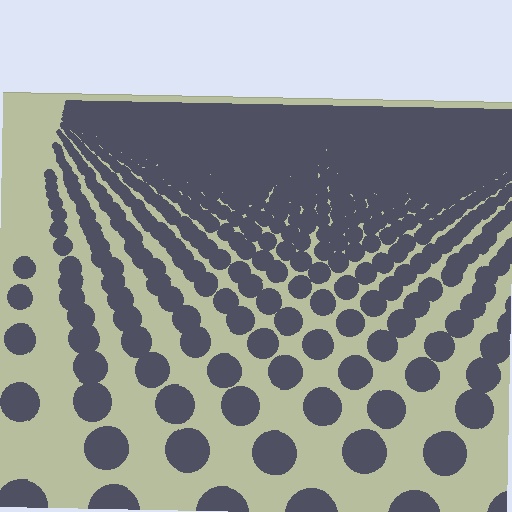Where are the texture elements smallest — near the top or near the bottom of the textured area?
Near the top.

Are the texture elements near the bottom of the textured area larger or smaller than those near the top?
Larger. Near the bottom, elements are closer to the viewer and appear at a bigger on-screen size.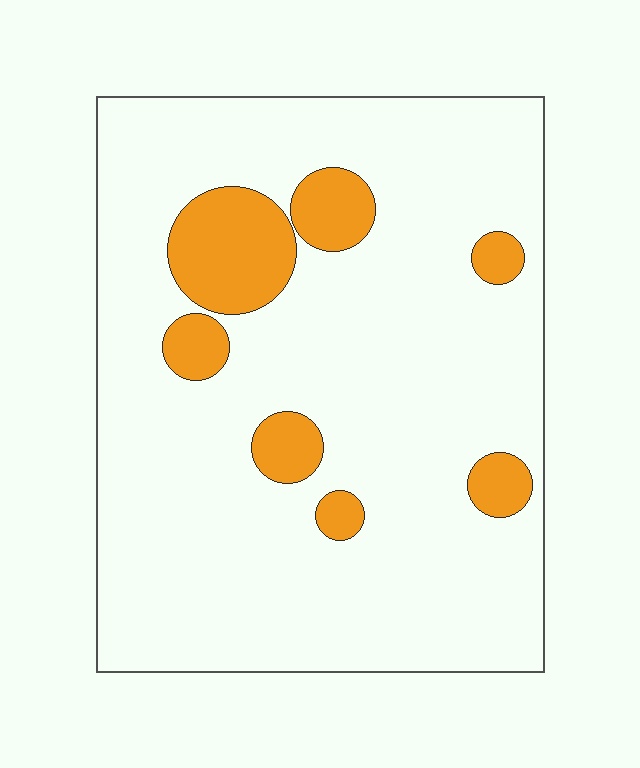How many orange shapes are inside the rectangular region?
7.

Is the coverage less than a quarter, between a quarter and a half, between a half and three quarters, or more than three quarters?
Less than a quarter.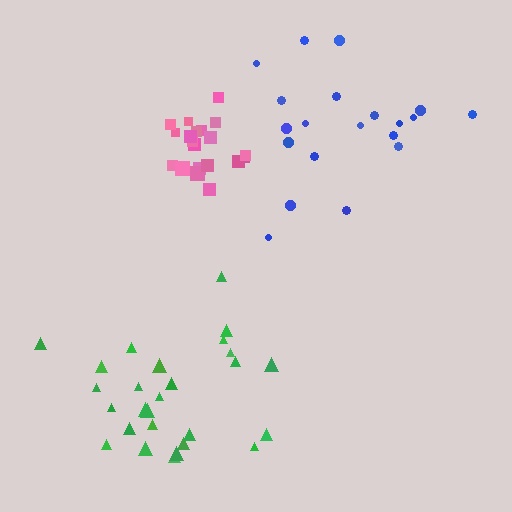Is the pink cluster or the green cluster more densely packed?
Pink.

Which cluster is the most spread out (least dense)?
Blue.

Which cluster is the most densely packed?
Pink.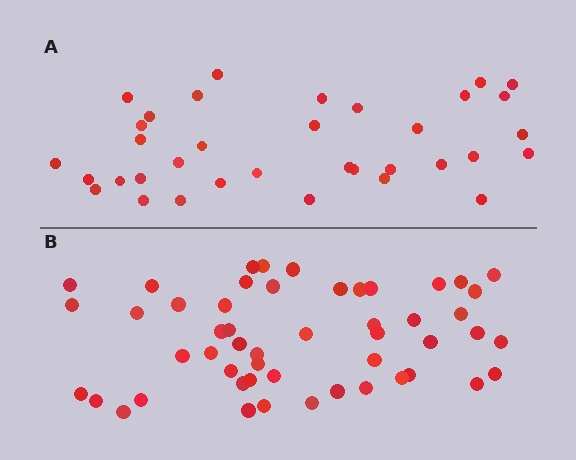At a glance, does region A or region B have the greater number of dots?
Region B (the bottom region) has more dots.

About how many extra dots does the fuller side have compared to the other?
Region B has approximately 15 more dots than region A.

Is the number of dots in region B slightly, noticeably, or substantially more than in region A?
Region B has substantially more. The ratio is roughly 1.5 to 1.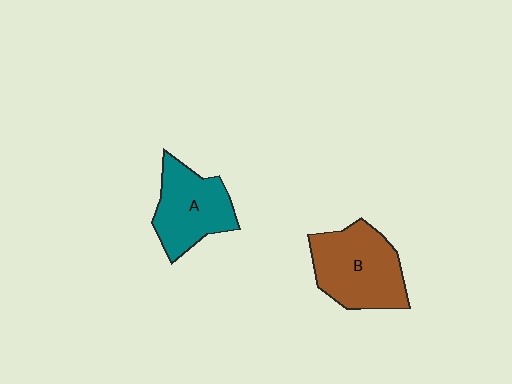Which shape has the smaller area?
Shape A (teal).